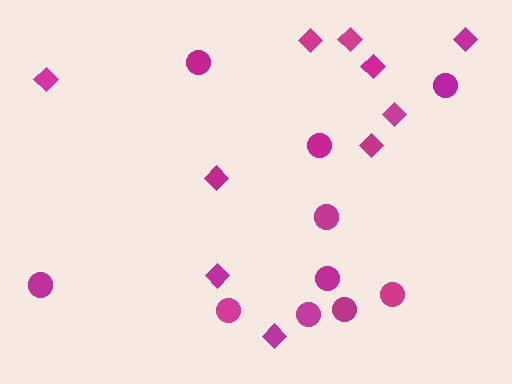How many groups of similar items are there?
There are 2 groups: one group of diamonds (10) and one group of circles (10).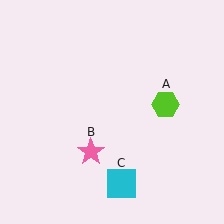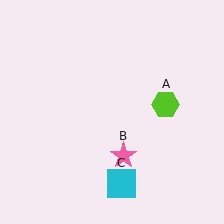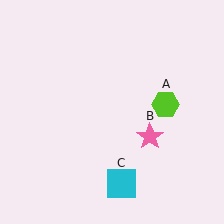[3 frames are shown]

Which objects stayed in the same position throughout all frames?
Lime hexagon (object A) and cyan square (object C) remained stationary.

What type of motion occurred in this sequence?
The pink star (object B) rotated counterclockwise around the center of the scene.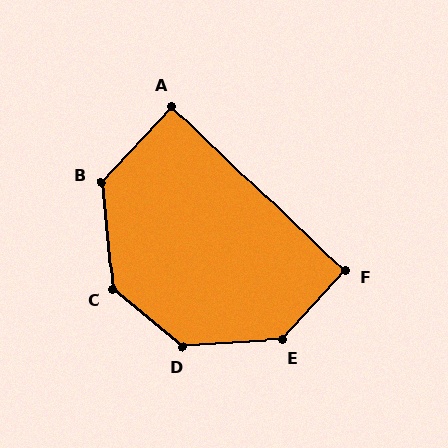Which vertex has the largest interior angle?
D, at approximately 137 degrees.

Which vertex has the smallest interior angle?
A, at approximately 89 degrees.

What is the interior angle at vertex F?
Approximately 91 degrees (approximately right).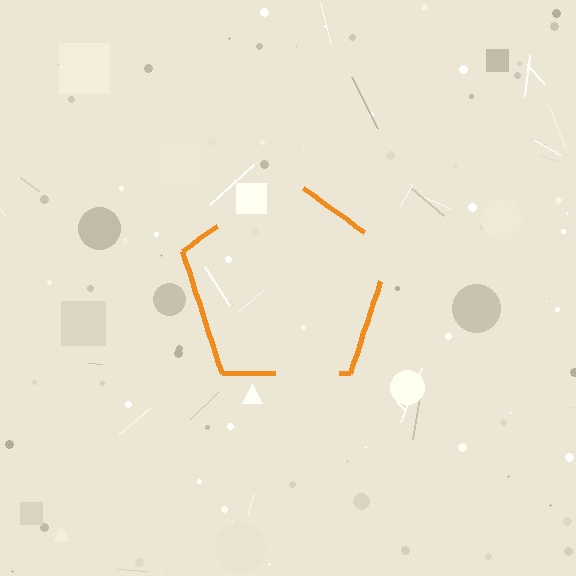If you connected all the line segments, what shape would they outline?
They would outline a pentagon.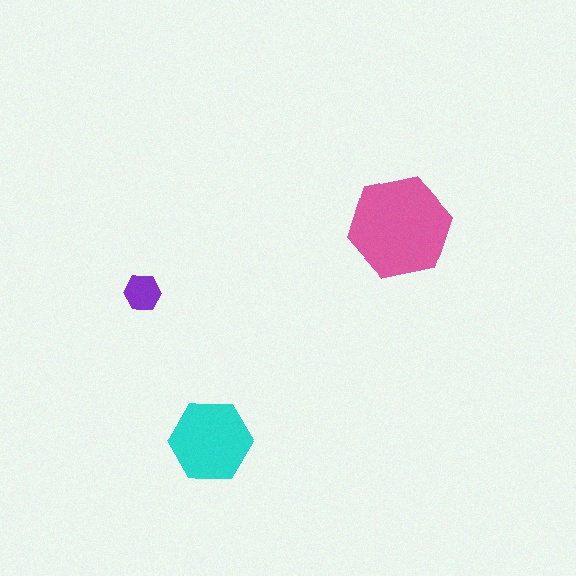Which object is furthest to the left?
The purple hexagon is leftmost.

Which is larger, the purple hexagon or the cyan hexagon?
The cyan one.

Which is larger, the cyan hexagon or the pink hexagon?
The pink one.